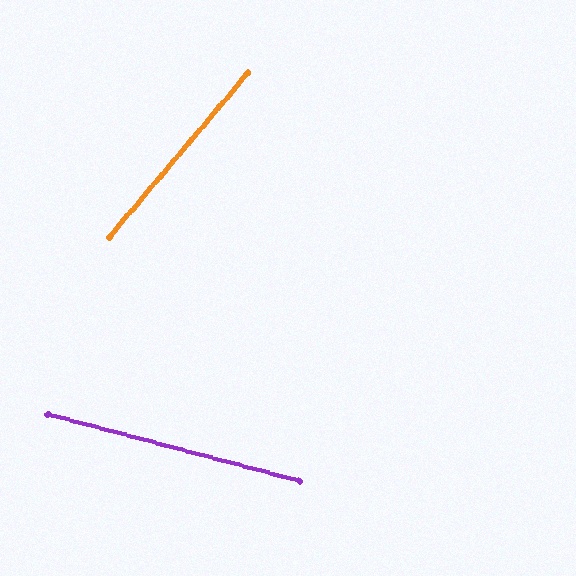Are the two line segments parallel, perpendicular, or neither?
Neither parallel nor perpendicular — they differ by about 65°.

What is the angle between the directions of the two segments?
Approximately 65 degrees.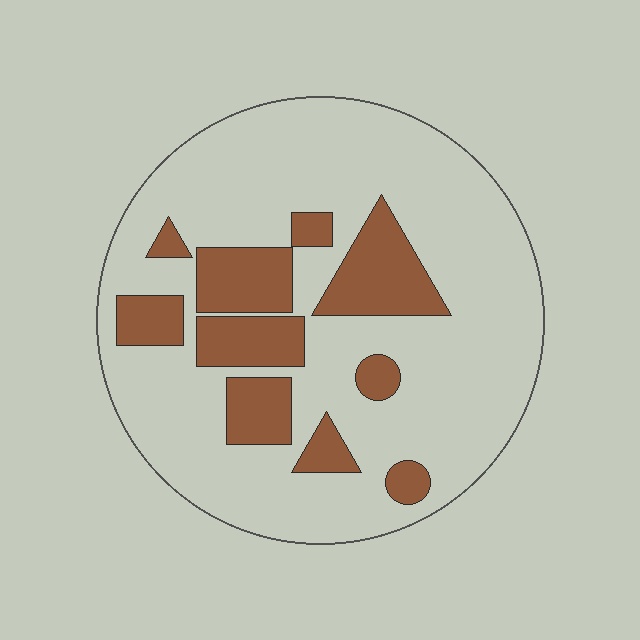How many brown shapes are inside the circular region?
10.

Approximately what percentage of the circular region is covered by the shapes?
Approximately 25%.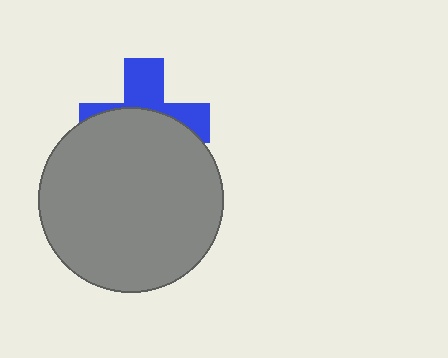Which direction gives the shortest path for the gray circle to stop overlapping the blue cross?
Moving down gives the shortest separation.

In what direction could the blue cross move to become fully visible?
The blue cross could move up. That would shift it out from behind the gray circle entirely.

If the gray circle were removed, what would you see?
You would see the complete blue cross.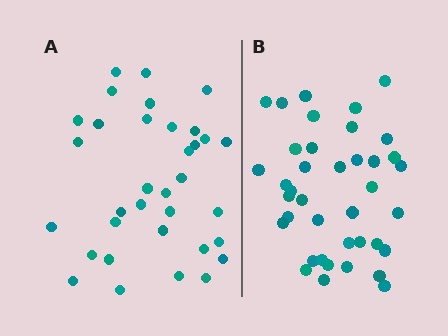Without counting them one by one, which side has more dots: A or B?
Region B (the right region) has more dots.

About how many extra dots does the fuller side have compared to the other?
Region B has about 5 more dots than region A.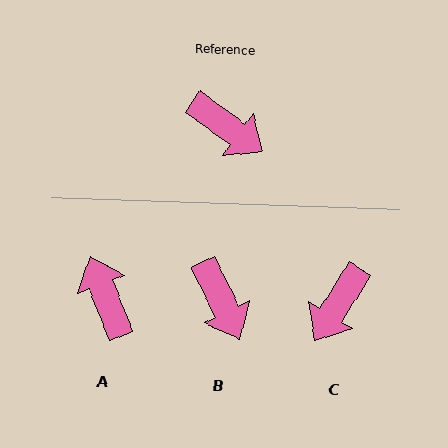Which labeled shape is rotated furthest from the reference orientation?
A, about 148 degrees away.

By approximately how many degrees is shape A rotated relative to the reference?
Approximately 148 degrees counter-clockwise.